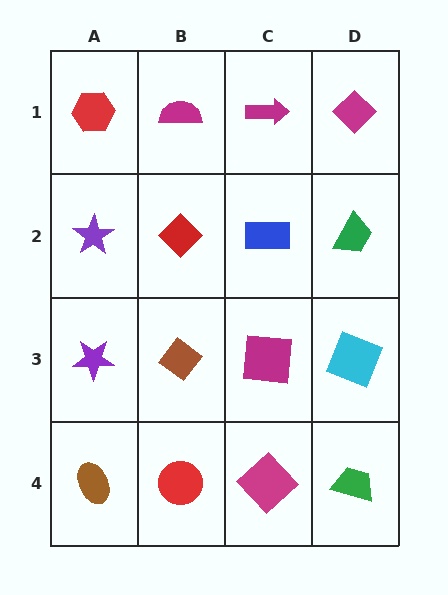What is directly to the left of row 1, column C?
A magenta semicircle.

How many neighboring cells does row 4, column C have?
3.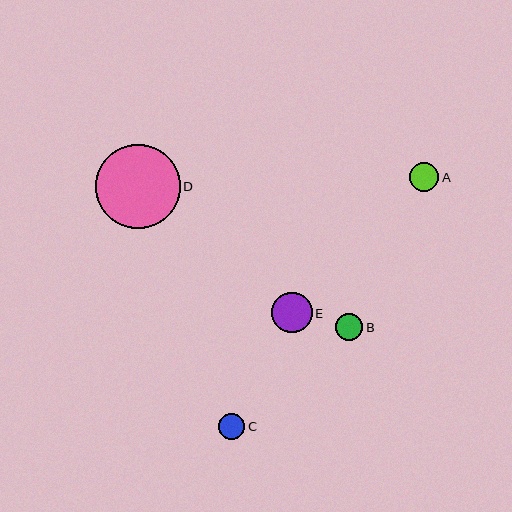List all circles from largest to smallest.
From largest to smallest: D, E, A, B, C.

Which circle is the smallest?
Circle C is the smallest with a size of approximately 26 pixels.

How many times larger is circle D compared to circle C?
Circle D is approximately 3.2 times the size of circle C.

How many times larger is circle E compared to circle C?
Circle E is approximately 1.6 times the size of circle C.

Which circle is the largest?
Circle D is the largest with a size of approximately 85 pixels.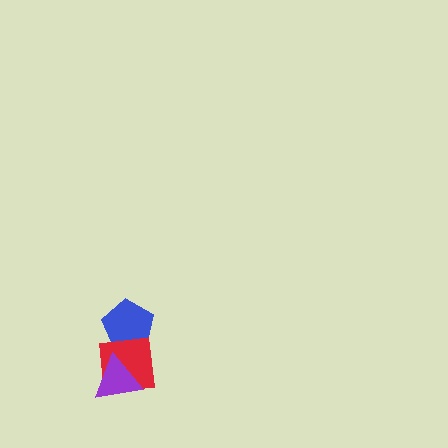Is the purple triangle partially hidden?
No, no other shape covers it.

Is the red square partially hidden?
Yes, it is partially covered by another shape.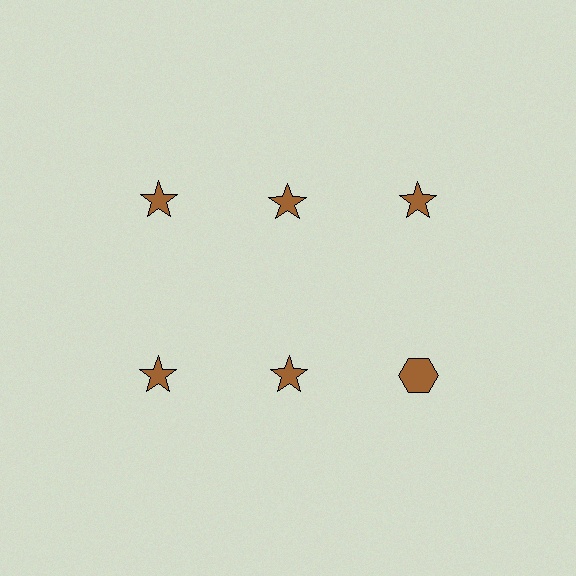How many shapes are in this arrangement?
There are 6 shapes arranged in a grid pattern.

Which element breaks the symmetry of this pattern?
The brown hexagon in the second row, center column breaks the symmetry. All other shapes are brown stars.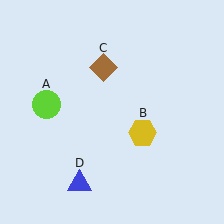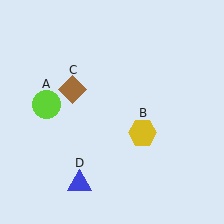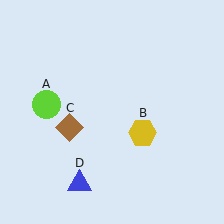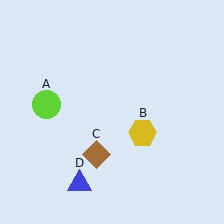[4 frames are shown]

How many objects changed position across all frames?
1 object changed position: brown diamond (object C).